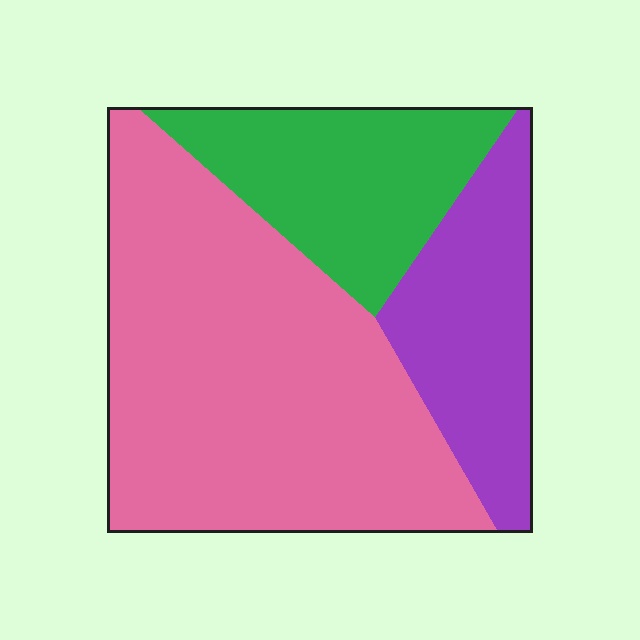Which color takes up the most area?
Pink, at roughly 55%.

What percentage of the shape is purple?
Purple takes up about one fifth (1/5) of the shape.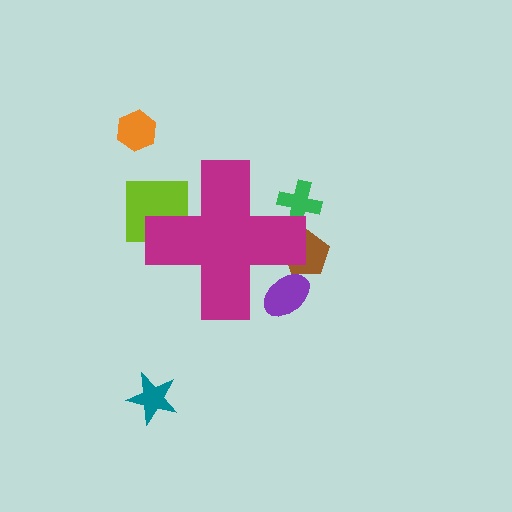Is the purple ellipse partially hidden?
Yes, the purple ellipse is partially hidden behind the magenta cross.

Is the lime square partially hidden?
Yes, the lime square is partially hidden behind the magenta cross.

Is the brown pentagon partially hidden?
Yes, the brown pentagon is partially hidden behind the magenta cross.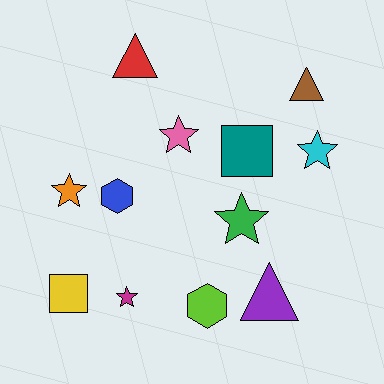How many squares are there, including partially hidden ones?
There are 2 squares.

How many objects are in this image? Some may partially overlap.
There are 12 objects.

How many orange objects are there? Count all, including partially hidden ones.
There is 1 orange object.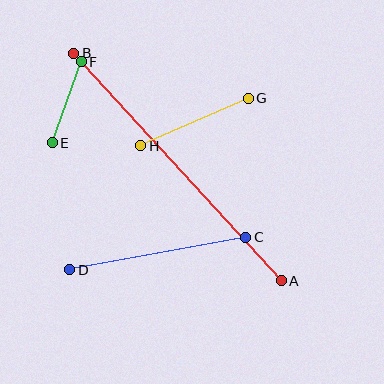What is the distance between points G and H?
The distance is approximately 118 pixels.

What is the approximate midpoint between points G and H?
The midpoint is at approximately (194, 122) pixels.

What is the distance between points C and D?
The distance is approximately 179 pixels.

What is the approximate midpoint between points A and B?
The midpoint is at approximately (177, 167) pixels.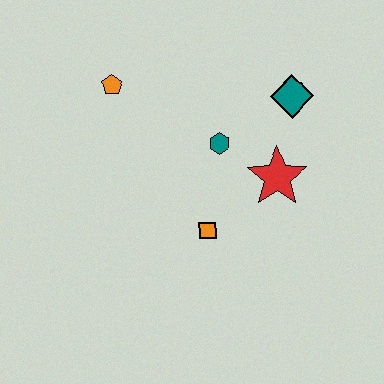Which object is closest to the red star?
The teal hexagon is closest to the red star.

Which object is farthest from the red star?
The orange pentagon is farthest from the red star.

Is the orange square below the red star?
Yes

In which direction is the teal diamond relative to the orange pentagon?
The teal diamond is to the right of the orange pentagon.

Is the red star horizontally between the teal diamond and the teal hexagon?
Yes